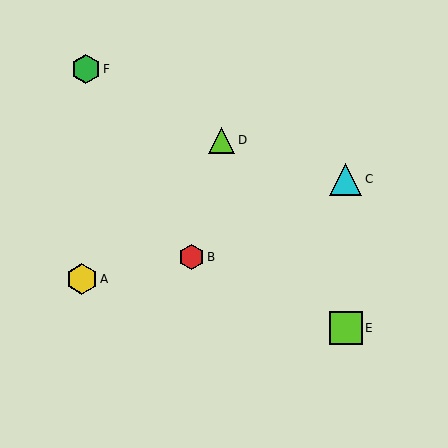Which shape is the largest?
The lime square (labeled E) is the largest.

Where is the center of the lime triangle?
The center of the lime triangle is at (222, 140).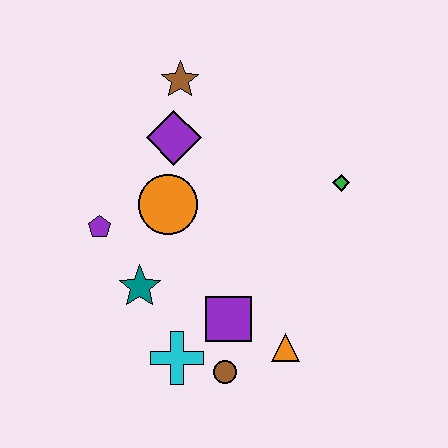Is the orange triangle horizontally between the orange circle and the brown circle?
No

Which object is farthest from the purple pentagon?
The green diamond is farthest from the purple pentagon.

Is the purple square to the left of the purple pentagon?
No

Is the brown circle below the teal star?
Yes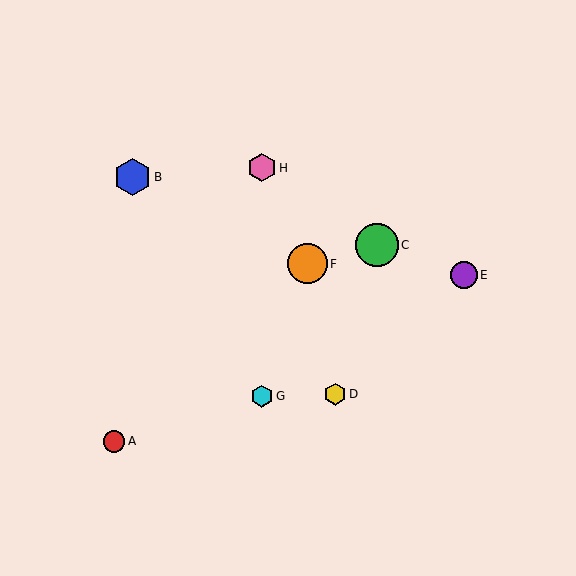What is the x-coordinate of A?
Object A is at x≈114.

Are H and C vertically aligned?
No, H is at x≈262 and C is at x≈377.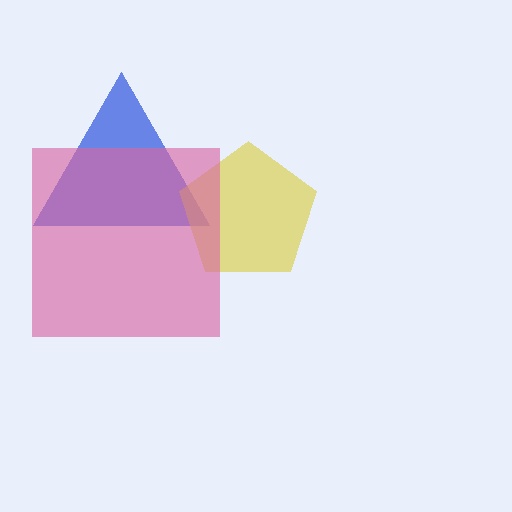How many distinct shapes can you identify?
There are 3 distinct shapes: a blue triangle, a yellow pentagon, a pink square.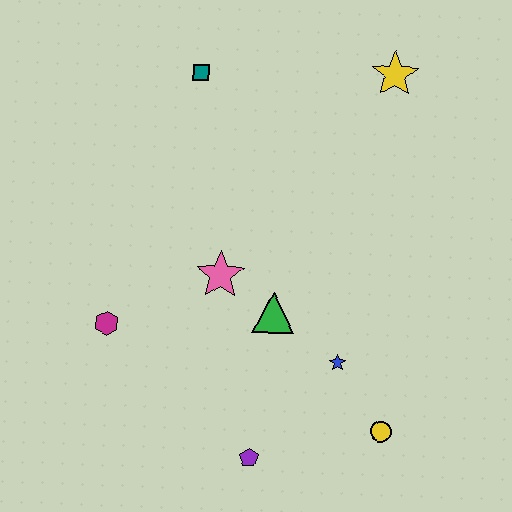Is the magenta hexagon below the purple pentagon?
No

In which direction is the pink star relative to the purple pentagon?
The pink star is above the purple pentagon.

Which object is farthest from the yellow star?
The purple pentagon is farthest from the yellow star.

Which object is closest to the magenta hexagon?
The pink star is closest to the magenta hexagon.